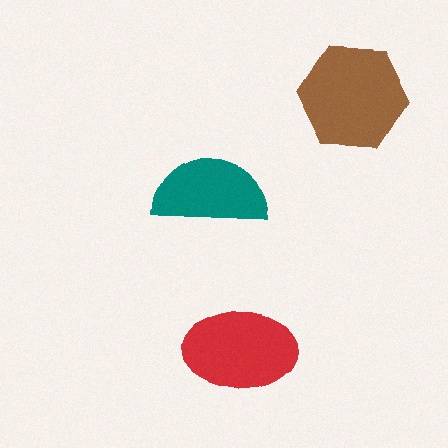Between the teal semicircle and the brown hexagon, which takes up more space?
The brown hexagon.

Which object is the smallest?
The teal semicircle.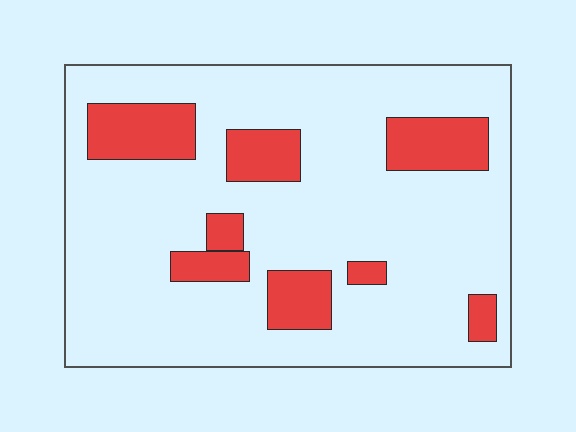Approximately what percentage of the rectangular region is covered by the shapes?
Approximately 20%.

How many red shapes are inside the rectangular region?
8.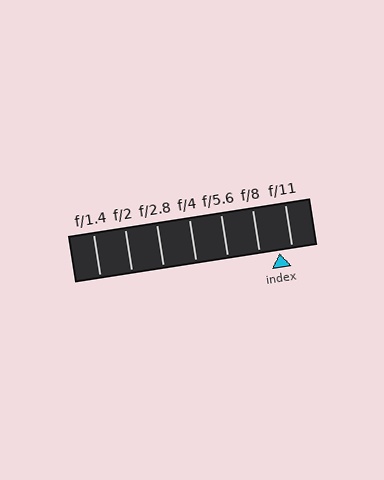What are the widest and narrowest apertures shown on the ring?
The widest aperture shown is f/1.4 and the narrowest is f/11.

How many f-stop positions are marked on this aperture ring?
There are 7 f-stop positions marked.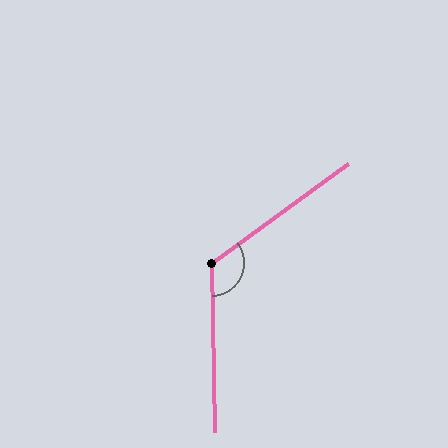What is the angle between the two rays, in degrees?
Approximately 125 degrees.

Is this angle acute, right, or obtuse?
It is obtuse.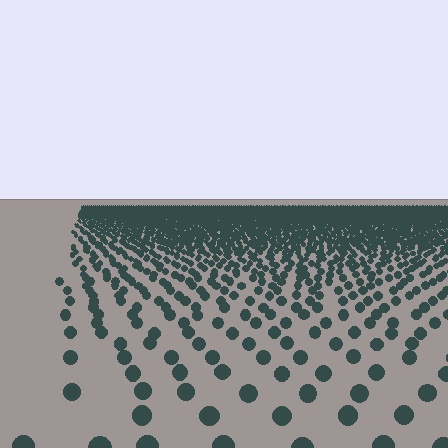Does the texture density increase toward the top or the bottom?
Density increases toward the top.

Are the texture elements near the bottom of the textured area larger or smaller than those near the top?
Larger. Near the bottom, elements are closer to the viewer and appear at a bigger on-screen size.